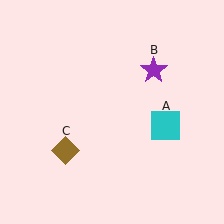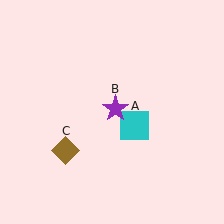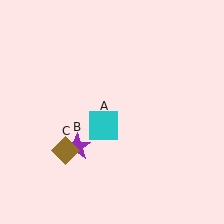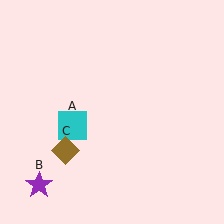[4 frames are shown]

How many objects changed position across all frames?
2 objects changed position: cyan square (object A), purple star (object B).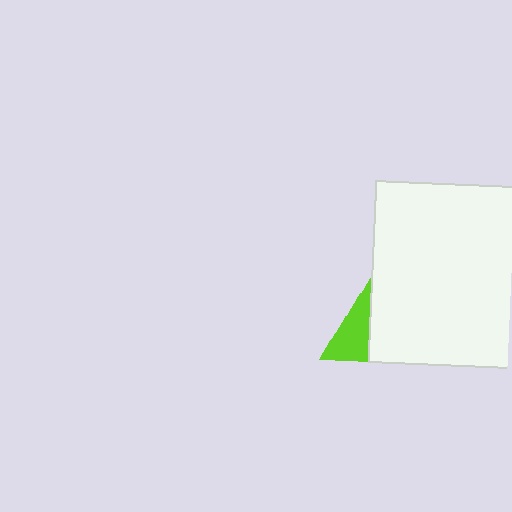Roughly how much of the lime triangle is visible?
A small part of it is visible (roughly 43%).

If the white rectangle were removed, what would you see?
You would see the complete lime triangle.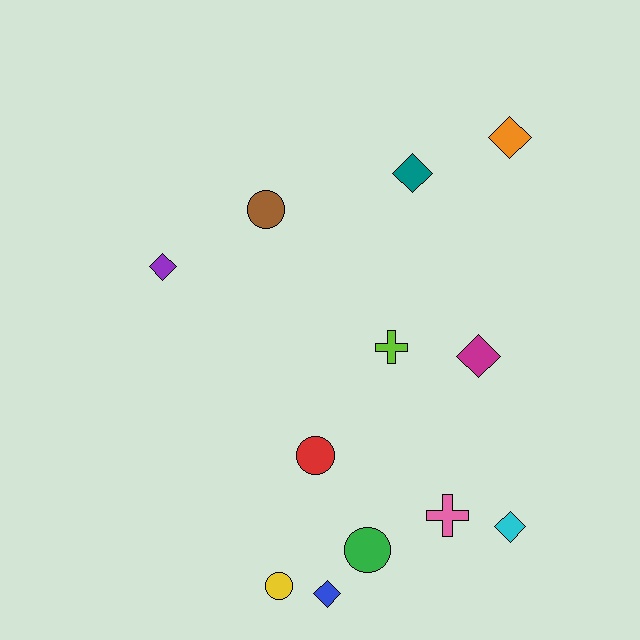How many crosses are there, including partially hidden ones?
There are 2 crosses.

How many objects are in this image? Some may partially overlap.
There are 12 objects.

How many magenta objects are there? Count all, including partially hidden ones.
There is 1 magenta object.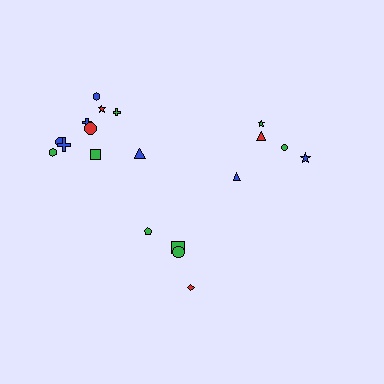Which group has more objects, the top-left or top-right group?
The top-left group.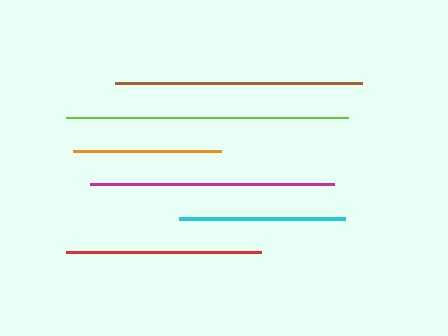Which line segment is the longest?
The lime line is the longest at approximately 282 pixels.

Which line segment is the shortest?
The orange line is the shortest at approximately 148 pixels.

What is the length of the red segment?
The red segment is approximately 195 pixels long.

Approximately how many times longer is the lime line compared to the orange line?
The lime line is approximately 1.9 times the length of the orange line.